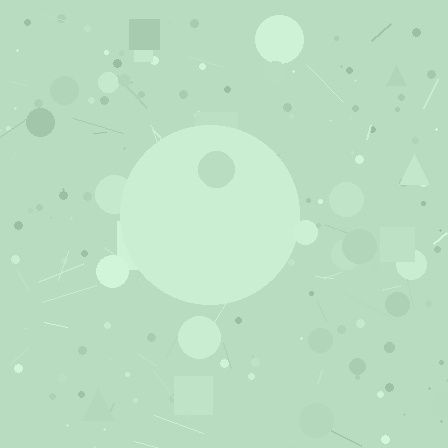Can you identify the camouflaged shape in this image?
The camouflaged shape is a circle.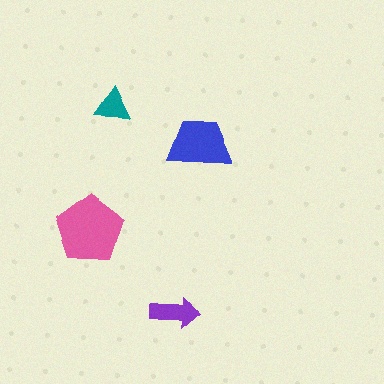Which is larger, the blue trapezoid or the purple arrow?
The blue trapezoid.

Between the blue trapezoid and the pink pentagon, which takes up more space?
The pink pentagon.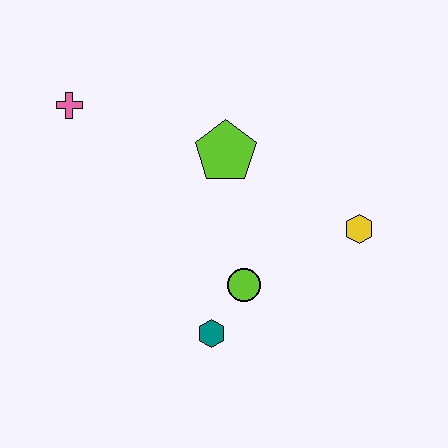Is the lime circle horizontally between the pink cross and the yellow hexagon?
Yes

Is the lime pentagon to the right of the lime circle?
No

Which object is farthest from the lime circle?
The pink cross is farthest from the lime circle.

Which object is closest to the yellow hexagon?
The lime circle is closest to the yellow hexagon.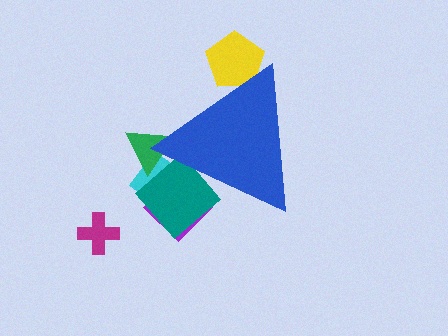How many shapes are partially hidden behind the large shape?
5 shapes are partially hidden.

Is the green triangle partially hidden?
Yes, the green triangle is partially hidden behind the blue triangle.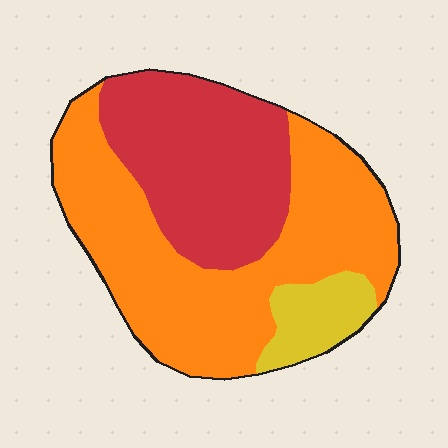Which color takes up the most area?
Orange, at roughly 55%.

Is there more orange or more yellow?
Orange.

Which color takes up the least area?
Yellow, at roughly 10%.